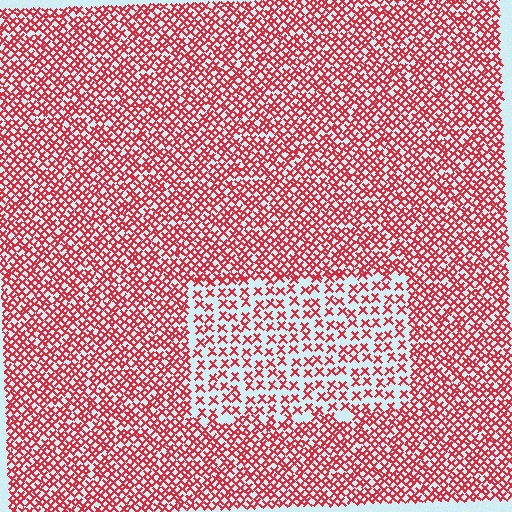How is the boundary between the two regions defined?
The boundary is defined by a change in element density (approximately 2.0x ratio). All elements are the same color, size, and shape.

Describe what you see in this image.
The image contains small red elements arranged at two different densities. A rectangle-shaped region is visible where the elements are less densely packed than the surrounding area.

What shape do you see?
I see a rectangle.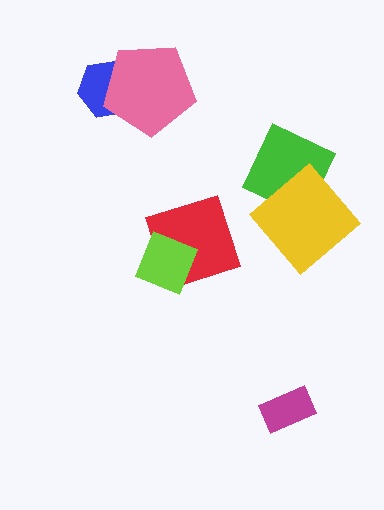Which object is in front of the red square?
The lime diamond is in front of the red square.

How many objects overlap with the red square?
1 object overlaps with the red square.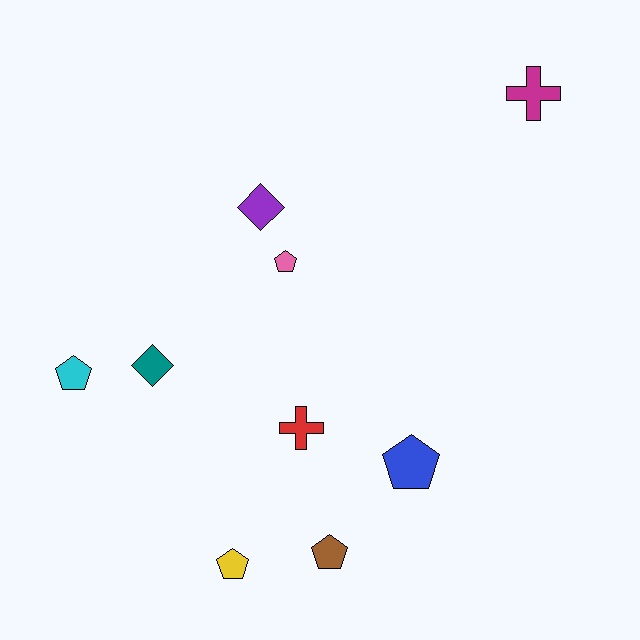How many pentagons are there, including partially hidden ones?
There are 5 pentagons.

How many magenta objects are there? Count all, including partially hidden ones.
There is 1 magenta object.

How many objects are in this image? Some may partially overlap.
There are 9 objects.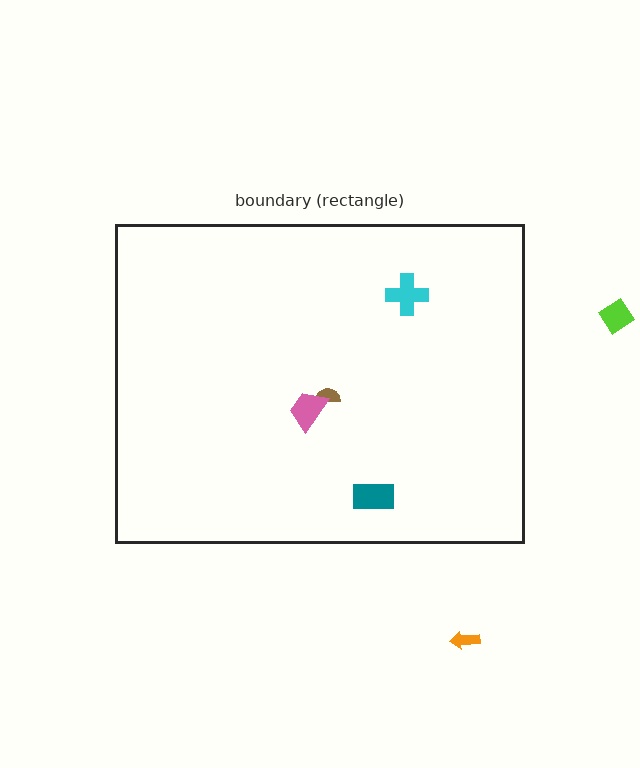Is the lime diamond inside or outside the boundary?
Outside.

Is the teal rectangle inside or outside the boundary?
Inside.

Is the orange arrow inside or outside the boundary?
Outside.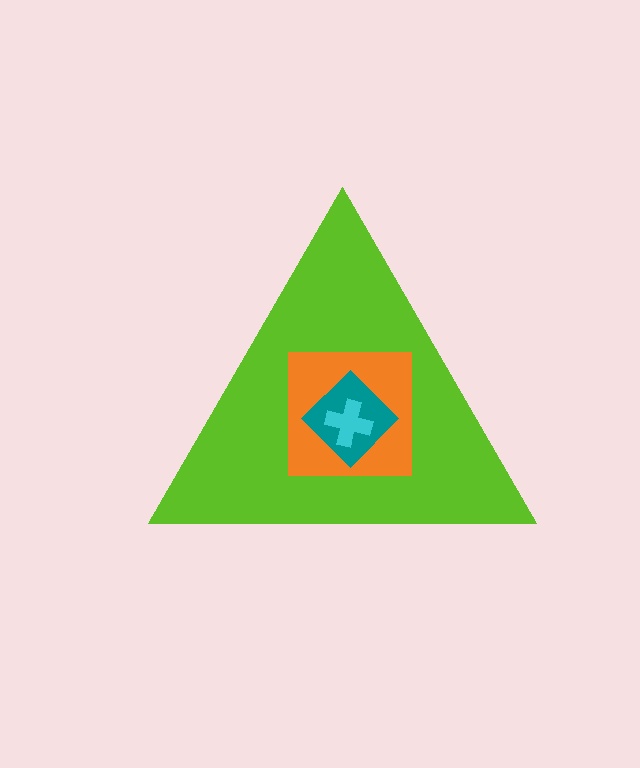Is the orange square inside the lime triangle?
Yes.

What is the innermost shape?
The cyan cross.